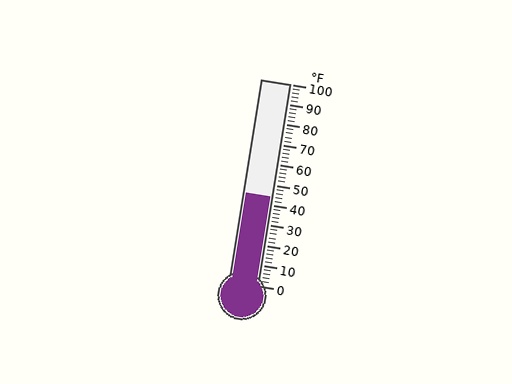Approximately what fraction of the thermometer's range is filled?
The thermometer is filled to approximately 45% of its range.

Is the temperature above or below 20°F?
The temperature is above 20°F.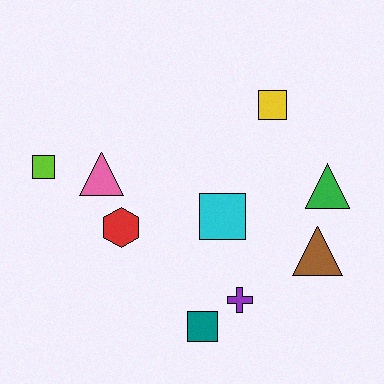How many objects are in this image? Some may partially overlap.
There are 9 objects.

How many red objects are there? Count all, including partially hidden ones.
There is 1 red object.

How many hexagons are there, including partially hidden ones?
There is 1 hexagon.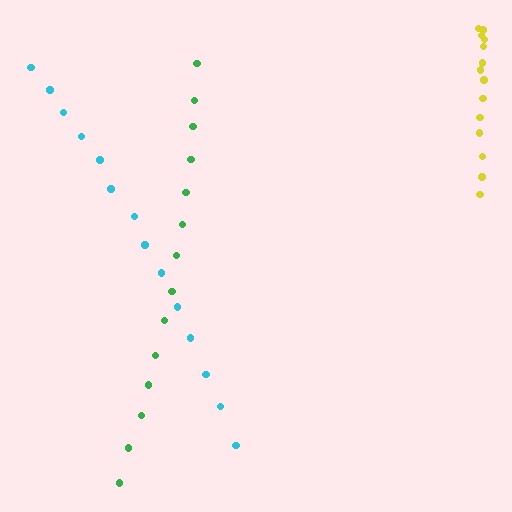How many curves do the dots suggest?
There are 3 distinct paths.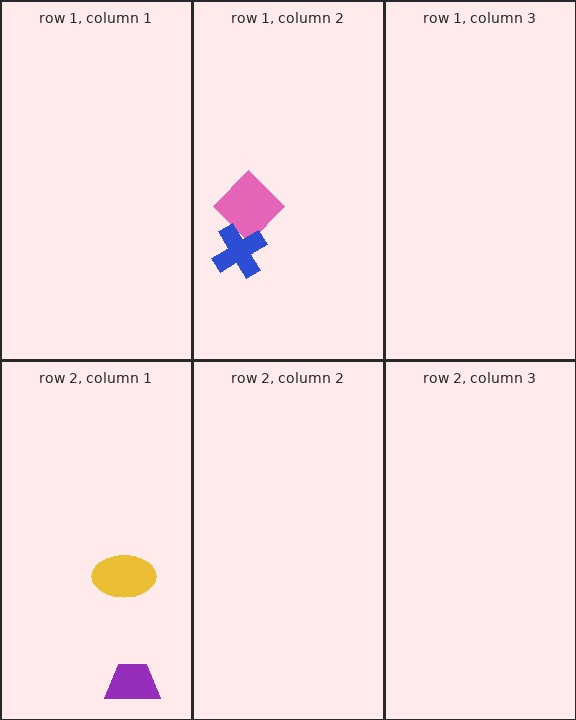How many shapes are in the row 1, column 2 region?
2.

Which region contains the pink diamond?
The row 1, column 2 region.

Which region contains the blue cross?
The row 1, column 2 region.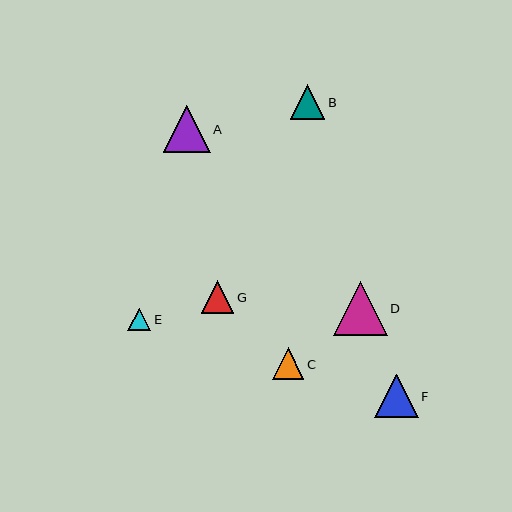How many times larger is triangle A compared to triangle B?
Triangle A is approximately 1.4 times the size of triangle B.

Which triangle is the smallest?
Triangle E is the smallest with a size of approximately 23 pixels.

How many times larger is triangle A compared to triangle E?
Triangle A is approximately 2.1 times the size of triangle E.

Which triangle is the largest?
Triangle D is the largest with a size of approximately 54 pixels.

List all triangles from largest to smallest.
From largest to smallest: D, A, F, B, G, C, E.